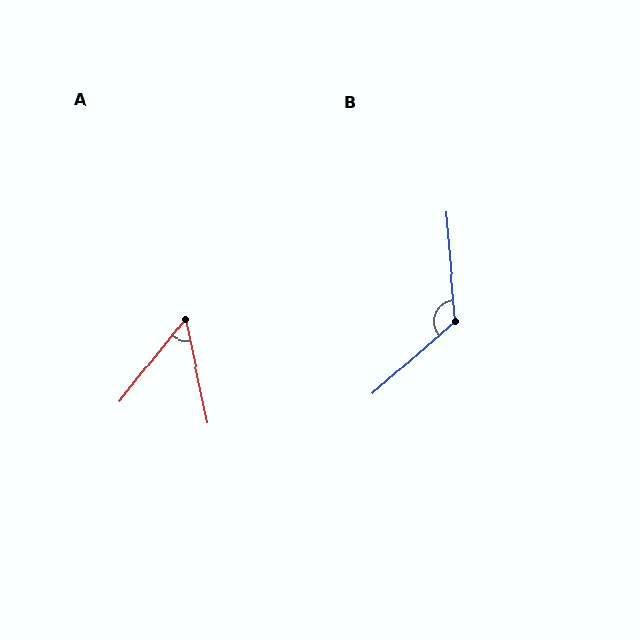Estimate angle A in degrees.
Approximately 50 degrees.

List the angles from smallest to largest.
A (50°), B (126°).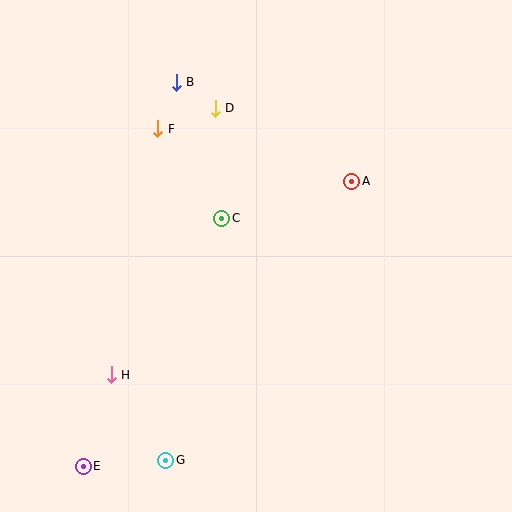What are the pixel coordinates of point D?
Point D is at (215, 108).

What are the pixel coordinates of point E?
Point E is at (83, 466).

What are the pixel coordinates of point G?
Point G is at (166, 460).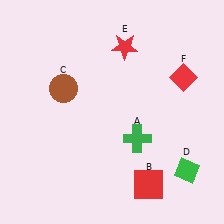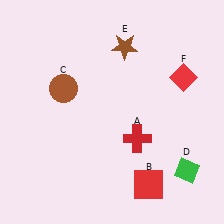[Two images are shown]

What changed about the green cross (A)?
In Image 1, A is green. In Image 2, it changed to red.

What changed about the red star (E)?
In Image 1, E is red. In Image 2, it changed to brown.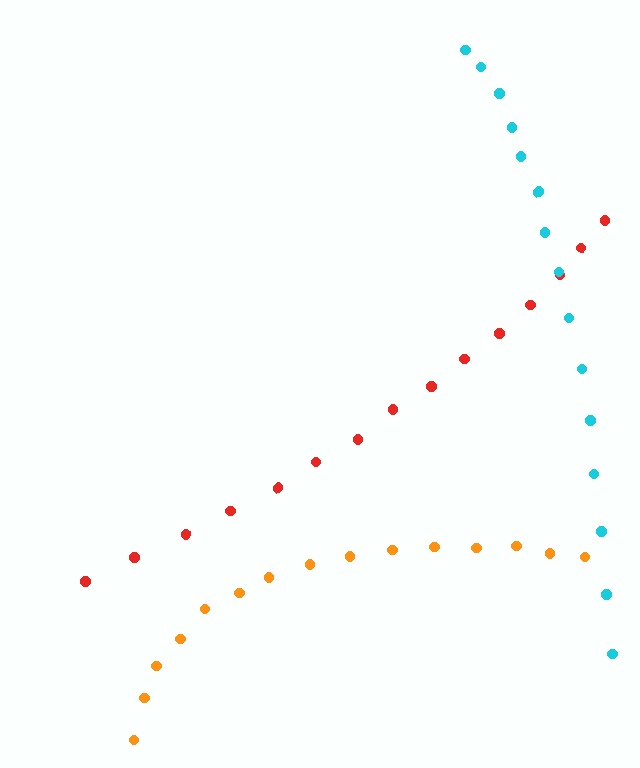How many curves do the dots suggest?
There are 3 distinct paths.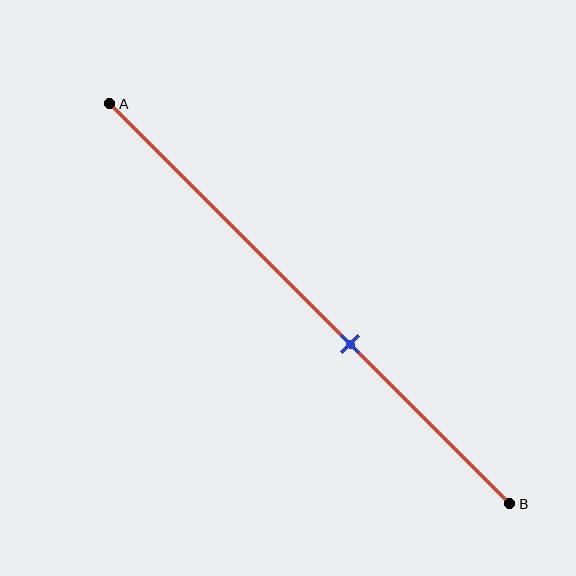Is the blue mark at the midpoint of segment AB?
No, the mark is at about 60% from A, not at the 50% midpoint.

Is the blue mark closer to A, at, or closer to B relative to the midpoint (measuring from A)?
The blue mark is closer to point B than the midpoint of segment AB.